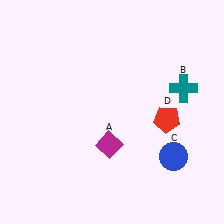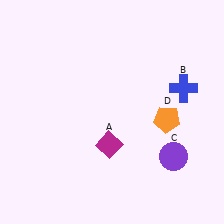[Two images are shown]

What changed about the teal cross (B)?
In Image 1, B is teal. In Image 2, it changed to blue.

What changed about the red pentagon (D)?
In Image 1, D is red. In Image 2, it changed to orange.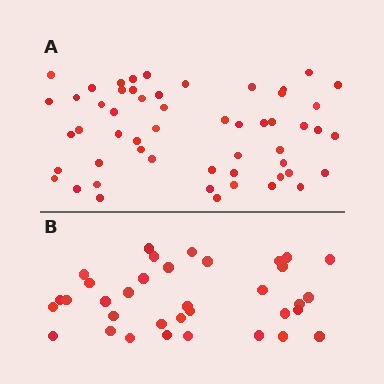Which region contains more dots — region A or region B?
Region A (the top region) has more dots.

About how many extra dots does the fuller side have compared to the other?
Region A has approximately 20 more dots than region B.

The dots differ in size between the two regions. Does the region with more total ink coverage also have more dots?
No. Region B has more total ink coverage because its dots are larger, but region A actually contains more individual dots. Total area can be misleading — the number of items is what matters here.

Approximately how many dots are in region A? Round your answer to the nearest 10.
About 50 dots. (The exact count is 54, which rounds to 50.)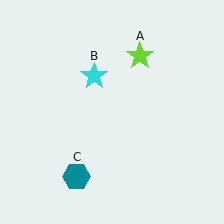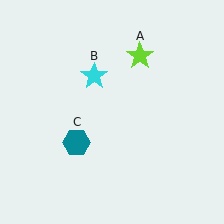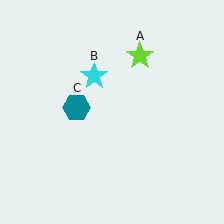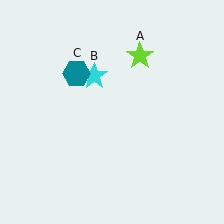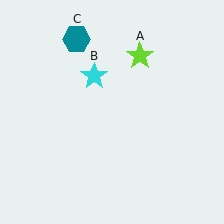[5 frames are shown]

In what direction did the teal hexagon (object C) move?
The teal hexagon (object C) moved up.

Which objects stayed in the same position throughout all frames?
Lime star (object A) and cyan star (object B) remained stationary.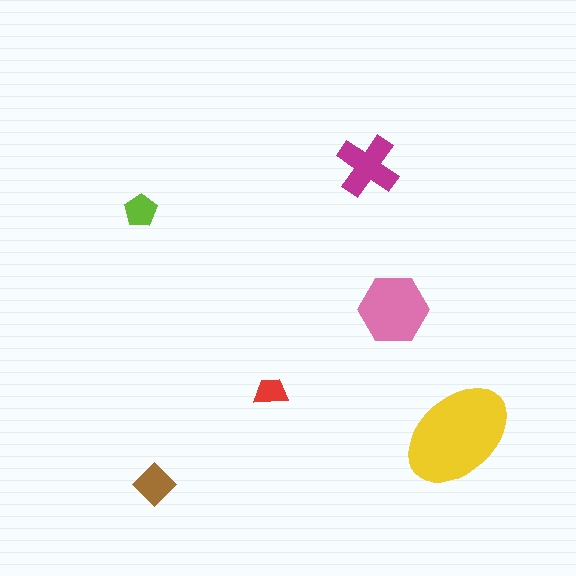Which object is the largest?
The yellow ellipse.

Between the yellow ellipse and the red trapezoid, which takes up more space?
The yellow ellipse.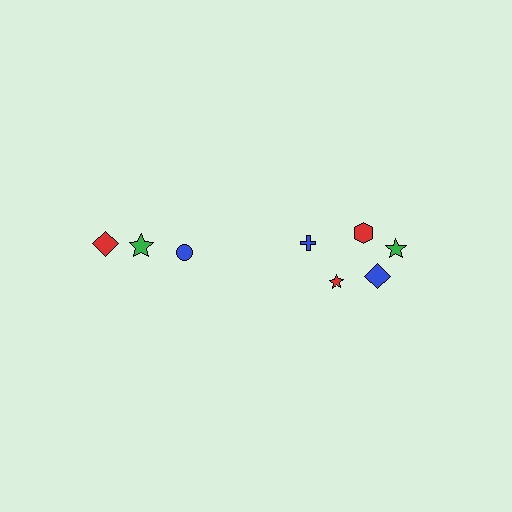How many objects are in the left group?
There are 3 objects.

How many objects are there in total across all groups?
There are 8 objects.